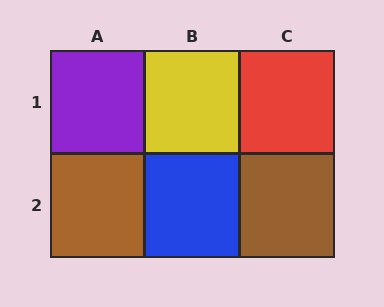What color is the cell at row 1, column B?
Yellow.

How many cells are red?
1 cell is red.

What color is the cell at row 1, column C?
Red.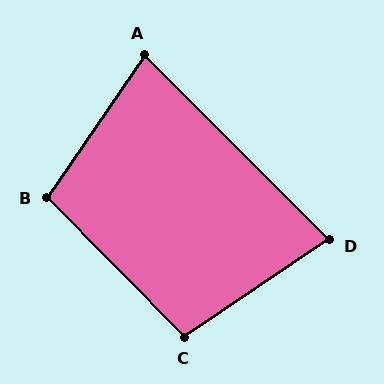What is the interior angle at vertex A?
Approximately 79 degrees (acute).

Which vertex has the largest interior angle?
B, at approximately 101 degrees.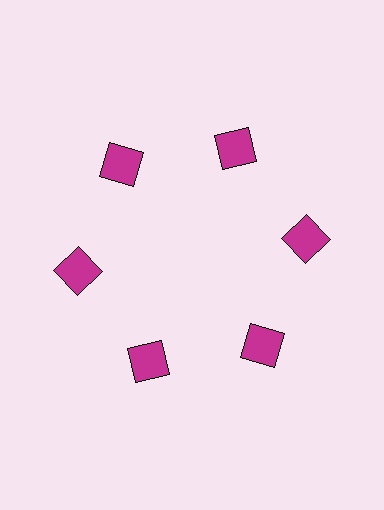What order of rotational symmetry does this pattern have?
This pattern has 6-fold rotational symmetry.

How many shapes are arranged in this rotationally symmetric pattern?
There are 6 shapes, arranged in 6 groups of 1.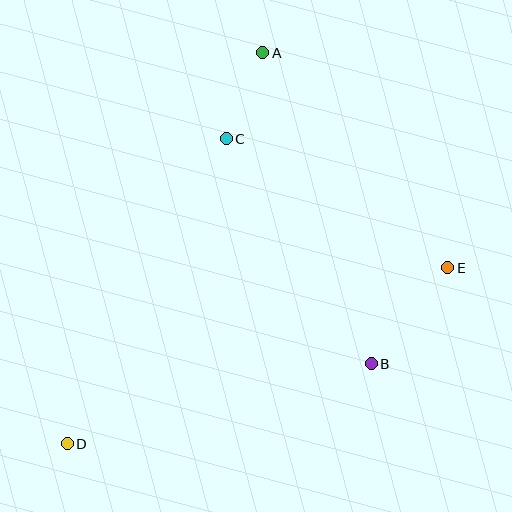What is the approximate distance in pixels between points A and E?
The distance between A and E is approximately 284 pixels.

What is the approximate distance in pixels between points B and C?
The distance between B and C is approximately 268 pixels.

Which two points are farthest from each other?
Points A and D are farthest from each other.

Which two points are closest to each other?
Points A and C are closest to each other.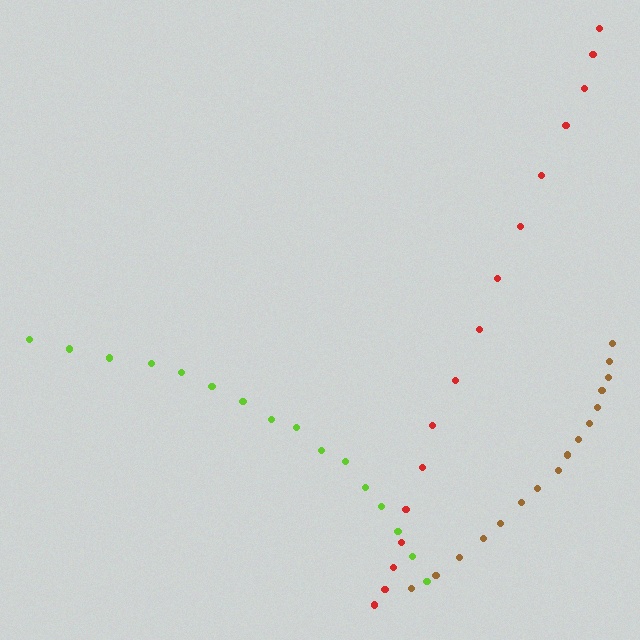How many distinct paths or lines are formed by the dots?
There are 3 distinct paths.